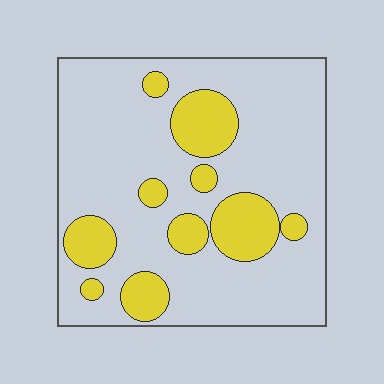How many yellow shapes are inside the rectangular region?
10.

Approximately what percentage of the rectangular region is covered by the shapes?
Approximately 20%.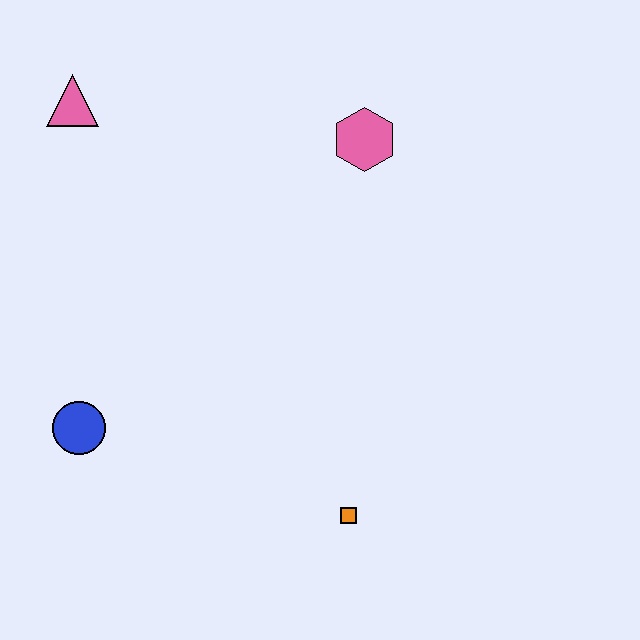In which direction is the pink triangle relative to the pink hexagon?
The pink triangle is to the left of the pink hexagon.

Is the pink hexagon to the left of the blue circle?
No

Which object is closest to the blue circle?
The orange square is closest to the blue circle.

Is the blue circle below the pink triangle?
Yes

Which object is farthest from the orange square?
The pink triangle is farthest from the orange square.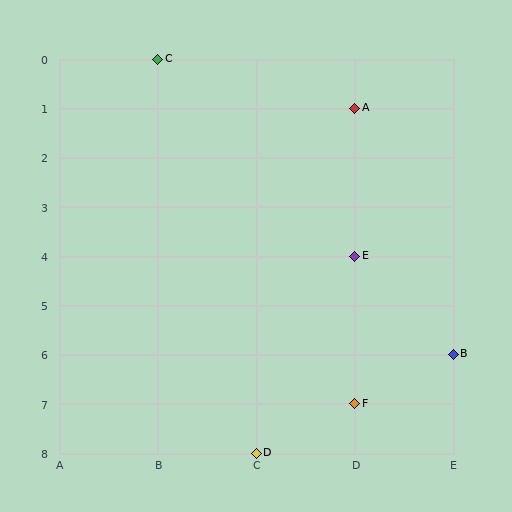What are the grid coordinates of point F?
Point F is at grid coordinates (D, 7).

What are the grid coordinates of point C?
Point C is at grid coordinates (B, 0).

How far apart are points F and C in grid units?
Points F and C are 2 columns and 7 rows apart (about 7.3 grid units diagonally).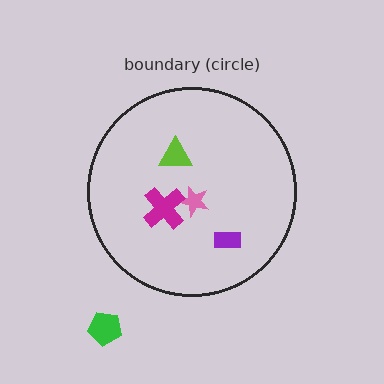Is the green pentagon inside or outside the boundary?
Outside.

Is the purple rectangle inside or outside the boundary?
Inside.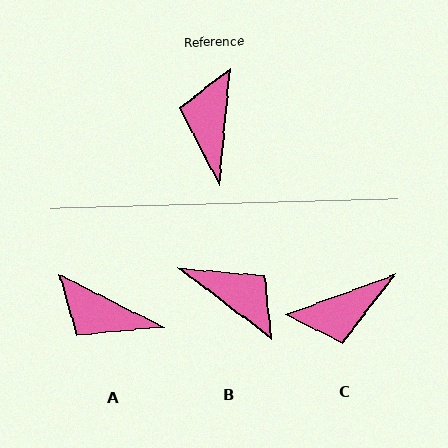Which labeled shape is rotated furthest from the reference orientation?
B, about 122 degrees away.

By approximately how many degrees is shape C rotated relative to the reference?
Approximately 116 degrees counter-clockwise.